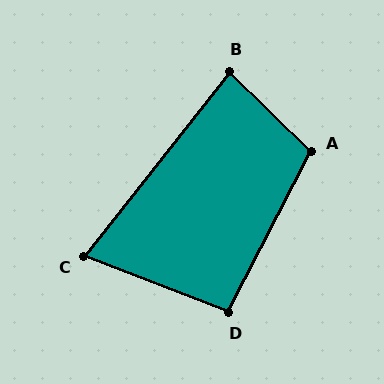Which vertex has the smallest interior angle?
C, at approximately 73 degrees.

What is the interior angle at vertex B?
Approximately 84 degrees (acute).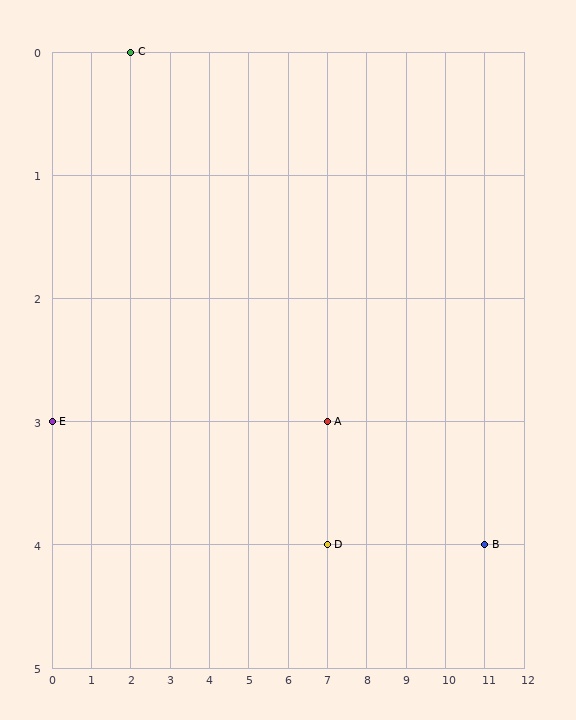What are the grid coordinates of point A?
Point A is at grid coordinates (7, 3).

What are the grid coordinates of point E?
Point E is at grid coordinates (0, 3).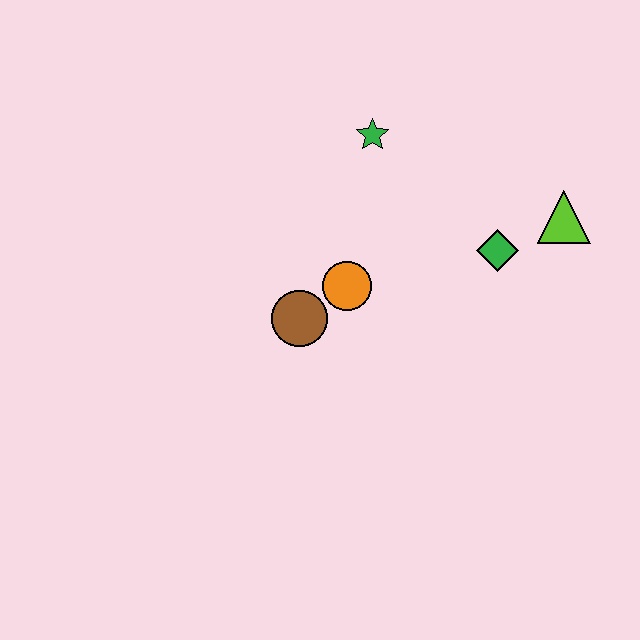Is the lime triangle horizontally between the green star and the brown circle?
No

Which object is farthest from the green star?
The lime triangle is farthest from the green star.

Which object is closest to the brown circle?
The orange circle is closest to the brown circle.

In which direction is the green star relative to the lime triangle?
The green star is to the left of the lime triangle.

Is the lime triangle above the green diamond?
Yes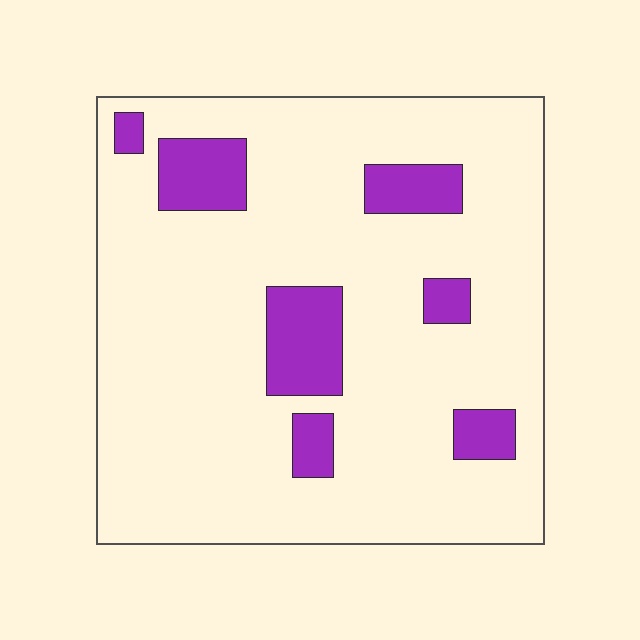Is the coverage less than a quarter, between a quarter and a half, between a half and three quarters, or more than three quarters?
Less than a quarter.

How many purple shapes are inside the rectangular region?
7.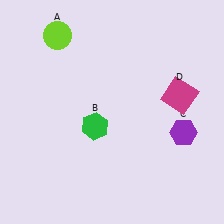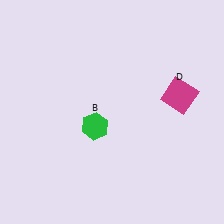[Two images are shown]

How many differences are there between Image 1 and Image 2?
There are 2 differences between the two images.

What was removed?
The lime circle (A), the purple hexagon (C) were removed in Image 2.